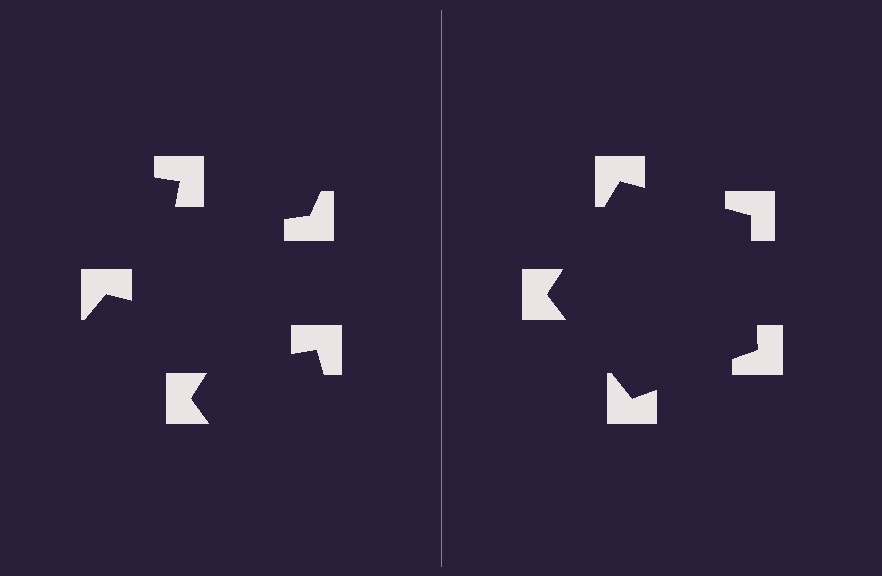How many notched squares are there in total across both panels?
10 — 5 on each side.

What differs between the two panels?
The notched squares are positioned identically on both sides; only the wedge orientations differ. On the right they align to a pentagon; on the left they are misaligned.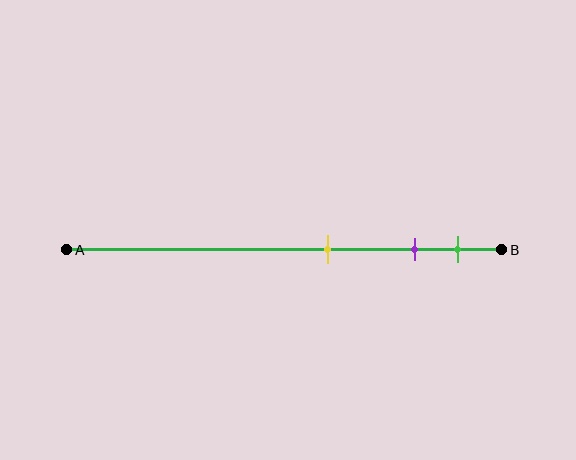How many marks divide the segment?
There are 3 marks dividing the segment.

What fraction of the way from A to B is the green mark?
The green mark is approximately 90% (0.9) of the way from A to B.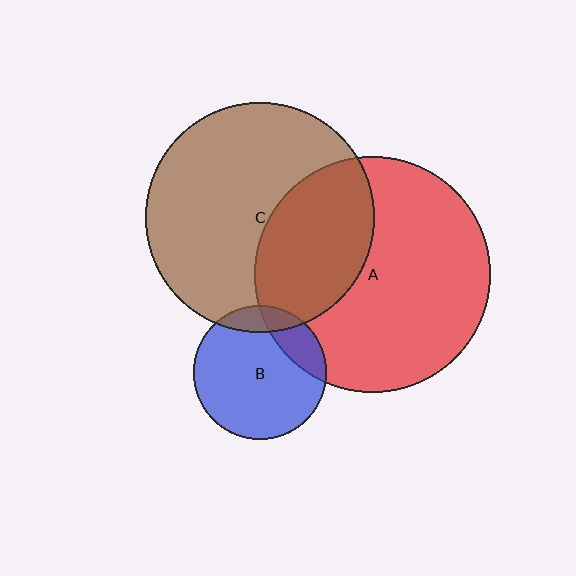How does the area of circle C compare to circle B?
Approximately 3.0 times.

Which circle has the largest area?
Circle A (red).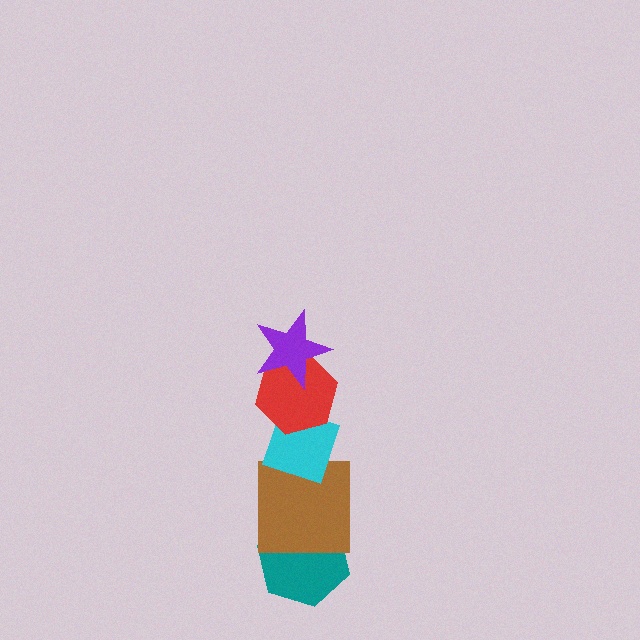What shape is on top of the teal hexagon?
The brown square is on top of the teal hexagon.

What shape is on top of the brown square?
The cyan diamond is on top of the brown square.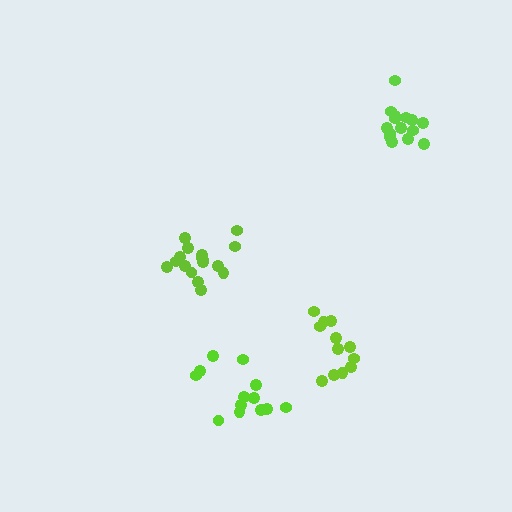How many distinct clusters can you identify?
There are 4 distinct clusters.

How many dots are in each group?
Group 1: 12 dots, Group 2: 17 dots, Group 3: 13 dots, Group 4: 15 dots (57 total).